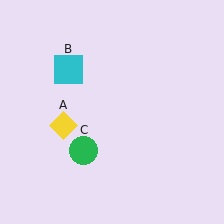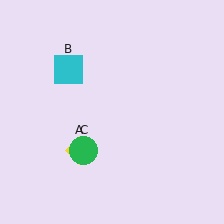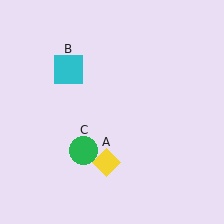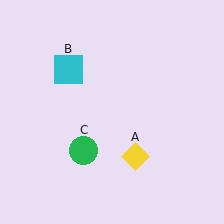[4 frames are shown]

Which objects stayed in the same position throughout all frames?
Cyan square (object B) and green circle (object C) remained stationary.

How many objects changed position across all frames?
1 object changed position: yellow diamond (object A).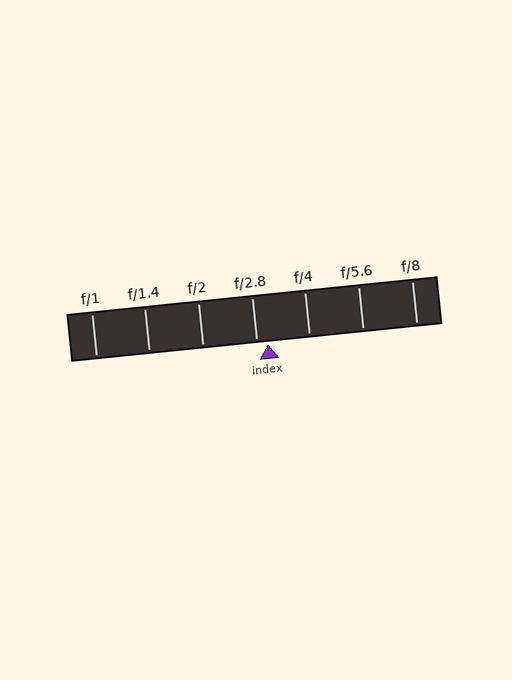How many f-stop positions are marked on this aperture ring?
There are 7 f-stop positions marked.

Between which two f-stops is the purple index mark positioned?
The index mark is between f/2.8 and f/4.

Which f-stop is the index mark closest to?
The index mark is closest to f/2.8.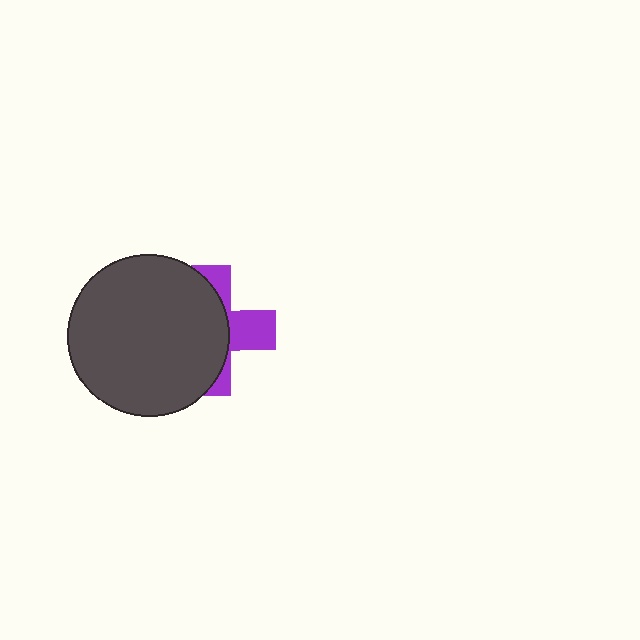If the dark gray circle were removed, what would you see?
You would see the complete purple cross.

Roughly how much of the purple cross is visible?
A small part of it is visible (roughly 38%).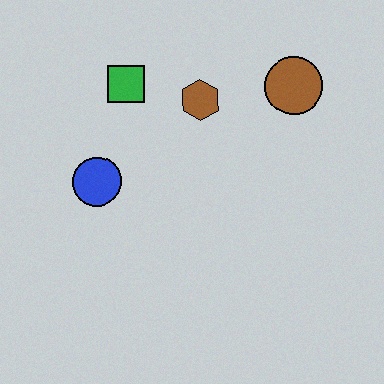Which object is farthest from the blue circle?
The brown circle is farthest from the blue circle.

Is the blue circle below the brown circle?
Yes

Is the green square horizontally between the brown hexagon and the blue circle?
Yes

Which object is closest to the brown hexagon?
The green square is closest to the brown hexagon.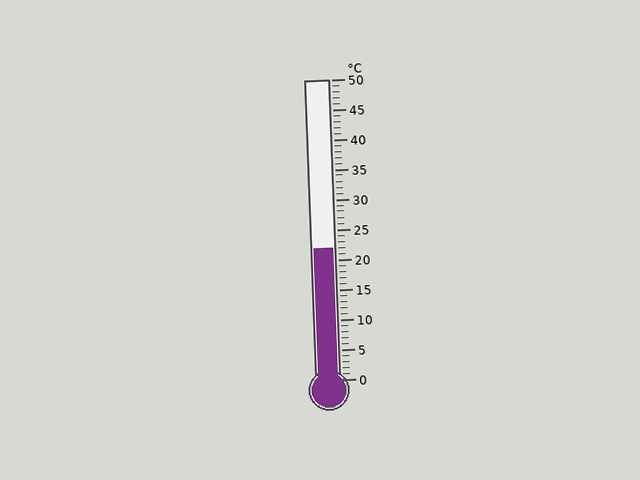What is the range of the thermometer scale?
The thermometer scale ranges from 0°C to 50°C.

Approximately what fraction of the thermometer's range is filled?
The thermometer is filled to approximately 45% of its range.